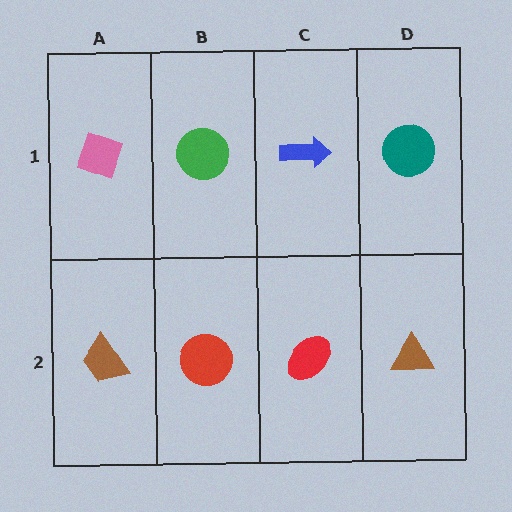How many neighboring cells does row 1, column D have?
2.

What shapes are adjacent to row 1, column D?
A brown triangle (row 2, column D), a blue arrow (row 1, column C).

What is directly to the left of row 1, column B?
A pink diamond.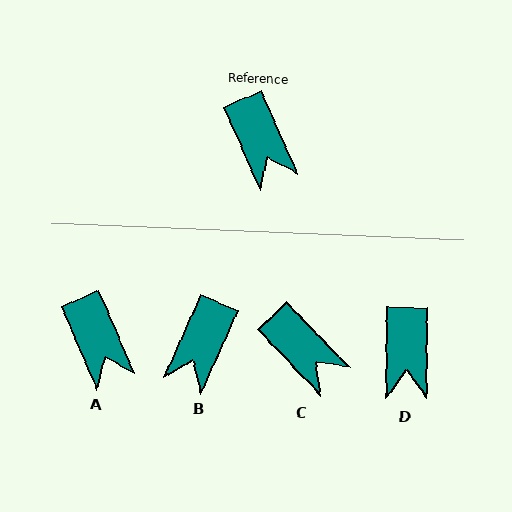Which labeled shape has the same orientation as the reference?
A.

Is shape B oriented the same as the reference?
No, it is off by about 47 degrees.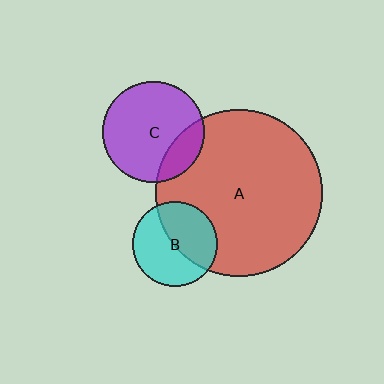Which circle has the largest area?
Circle A (red).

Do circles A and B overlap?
Yes.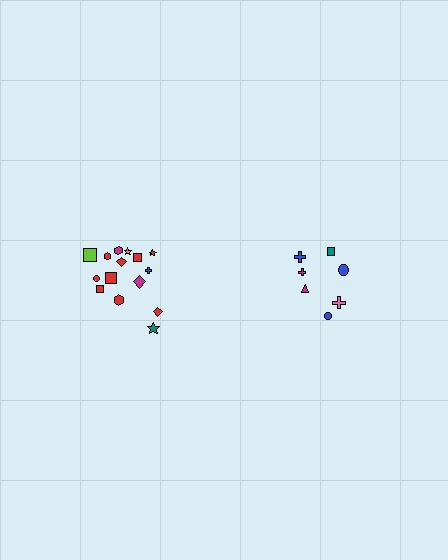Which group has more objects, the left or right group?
The left group.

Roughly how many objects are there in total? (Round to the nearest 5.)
Roughly 20 objects in total.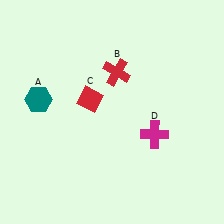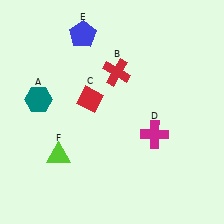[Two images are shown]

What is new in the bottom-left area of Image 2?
A lime triangle (F) was added in the bottom-left area of Image 2.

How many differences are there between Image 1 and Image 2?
There are 2 differences between the two images.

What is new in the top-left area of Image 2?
A blue pentagon (E) was added in the top-left area of Image 2.